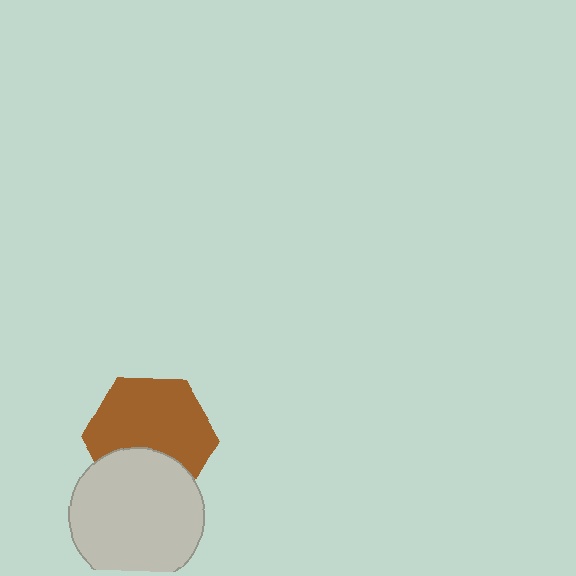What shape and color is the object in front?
The object in front is a light gray circle.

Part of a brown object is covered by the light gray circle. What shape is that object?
It is a hexagon.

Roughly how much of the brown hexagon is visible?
Most of it is visible (roughly 68%).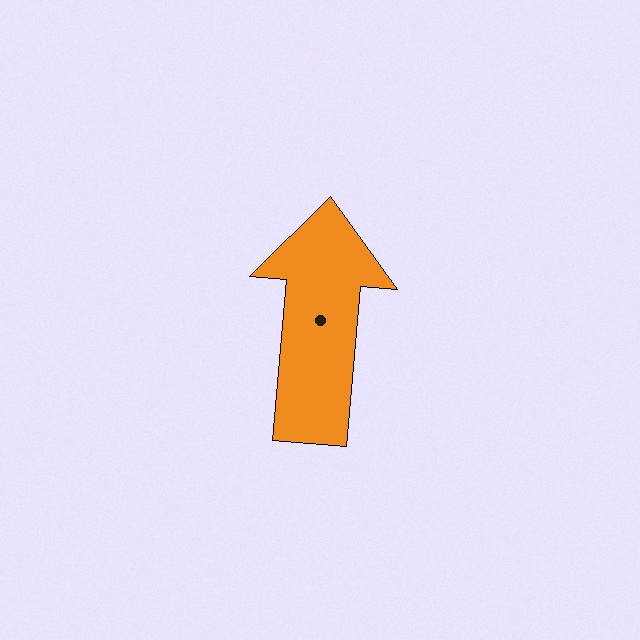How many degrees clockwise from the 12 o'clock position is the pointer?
Approximately 5 degrees.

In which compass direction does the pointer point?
North.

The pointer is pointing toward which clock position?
Roughly 12 o'clock.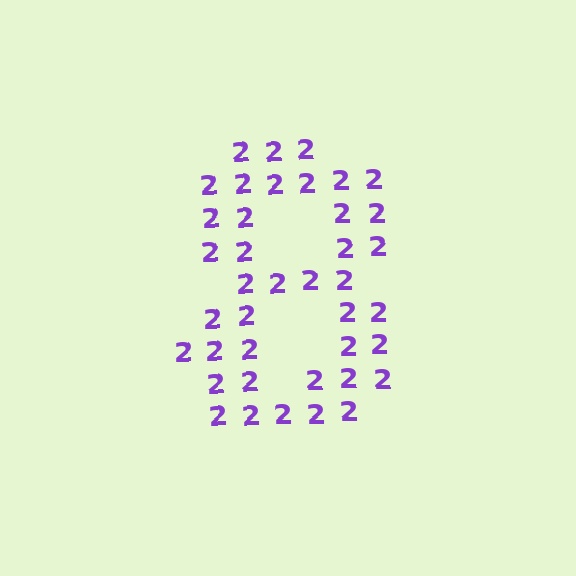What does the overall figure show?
The overall figure shows the digit 8.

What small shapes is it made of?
It is made of small digit 2's.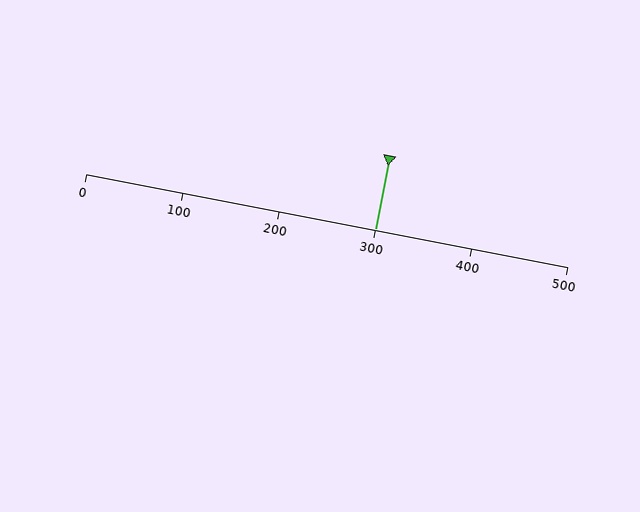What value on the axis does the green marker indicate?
The marker indicates approximately 300.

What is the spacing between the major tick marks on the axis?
The major ticks are spaced 100 apart.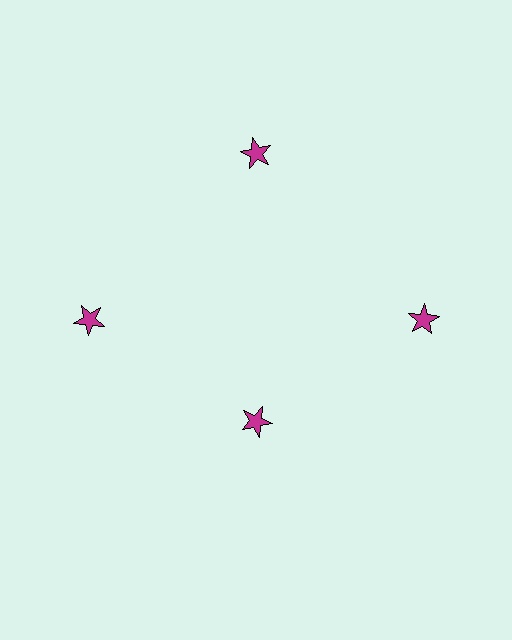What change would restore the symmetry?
The symmetry would be restored by moving it outward, back onto the ring so that all 4 stars sit at equal angles and equal distance from the center.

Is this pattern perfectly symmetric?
No. The 4 magenta stars are arranged in a ring, but one element near the 6 o'clock position is pulled inward toward the center, breaking the 4-fold rotational symmetry.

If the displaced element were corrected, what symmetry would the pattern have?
It would have 4-fold rotational symmetry — the pattern would map onto itself every 90 degrees.